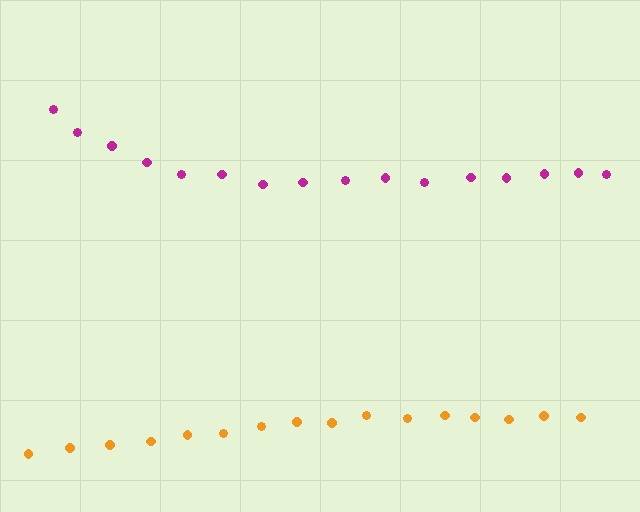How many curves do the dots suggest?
There are 2 distinct paths.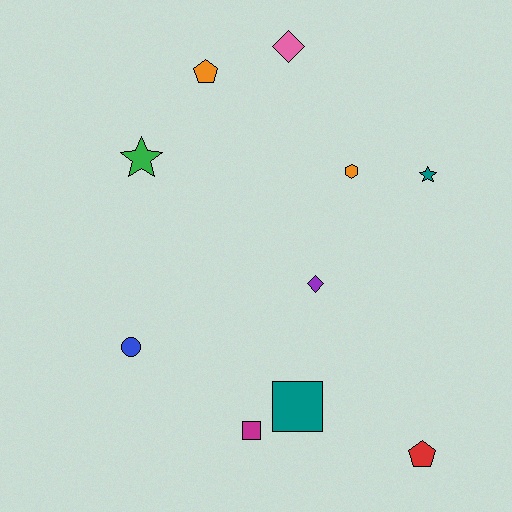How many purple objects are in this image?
There is 1 purple object.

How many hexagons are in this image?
There is 1 hexagon.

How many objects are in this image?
There are 10 objects.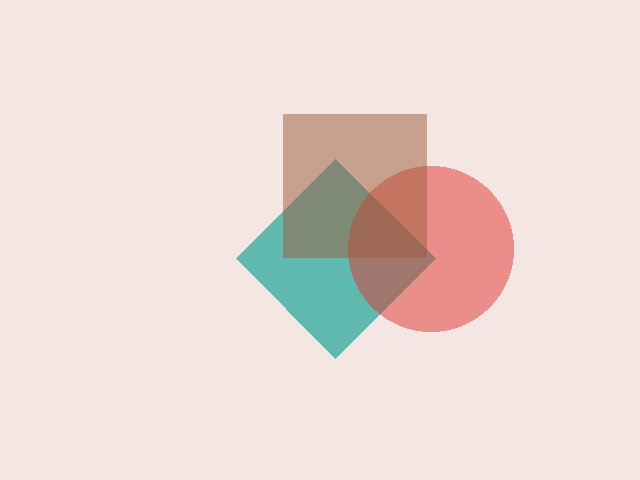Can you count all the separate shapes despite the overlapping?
Yes, there are 3 separate shapes.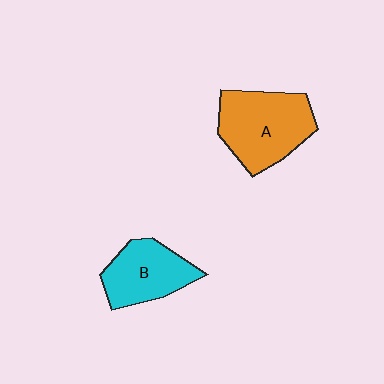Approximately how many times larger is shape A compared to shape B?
Approximately 1.3 times.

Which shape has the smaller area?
Shape B (cyan).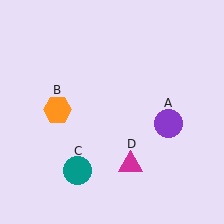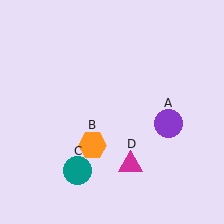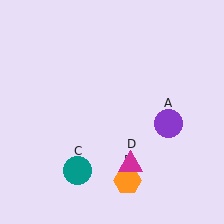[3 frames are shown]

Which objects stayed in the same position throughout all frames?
Purple circle (object A) and teal circle (object C) and magenta triangle (object D) remained stationary.